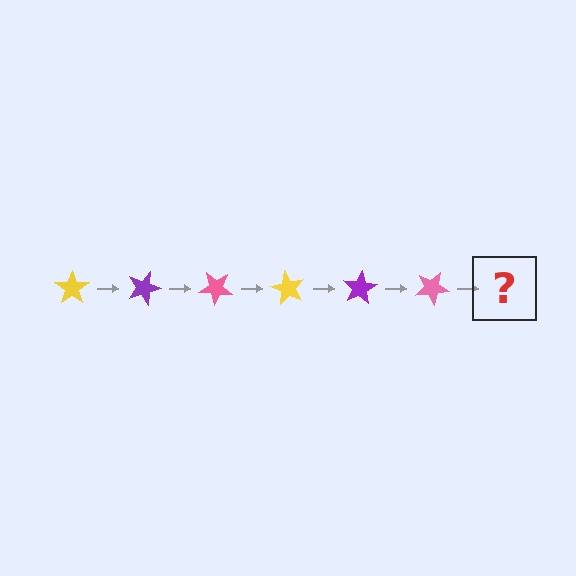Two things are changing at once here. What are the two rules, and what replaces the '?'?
The two rules are that it rotates 20 degrees each step and the color cycles through yellow, purple, and pink. The '?' should be a yellow star, rotated 120 degrees from the start.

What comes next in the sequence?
The next element should be a yellow star, rotated 120 degrees from the start.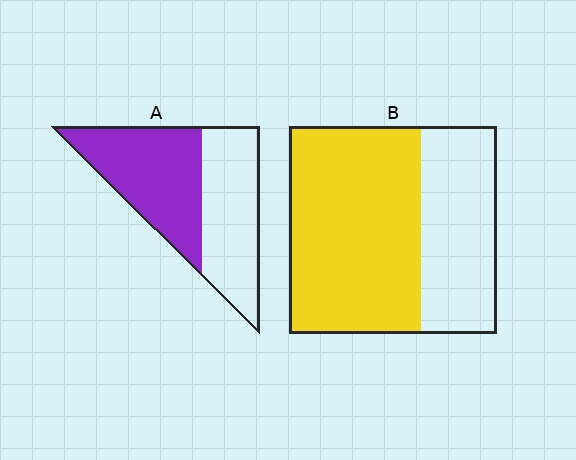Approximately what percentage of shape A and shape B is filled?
A is approximately 50% and B is approximately 65%.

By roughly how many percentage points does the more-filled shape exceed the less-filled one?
By roughly 10 percentage points (B over A).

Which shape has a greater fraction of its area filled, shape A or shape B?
Shape B.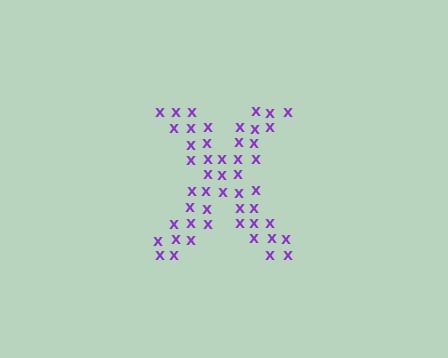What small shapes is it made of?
It is made of small letter X's.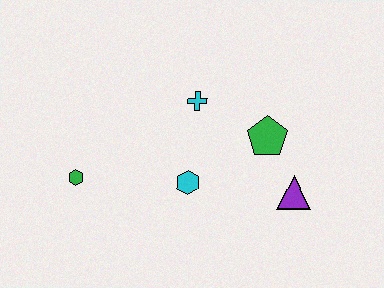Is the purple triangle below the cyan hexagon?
Yes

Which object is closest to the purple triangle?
The green pentagon is closest to the purple triangle.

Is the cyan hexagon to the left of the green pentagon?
Yes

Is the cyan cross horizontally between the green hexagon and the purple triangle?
Yes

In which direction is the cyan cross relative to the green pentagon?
The cyan cross is to the left of the green pentagon.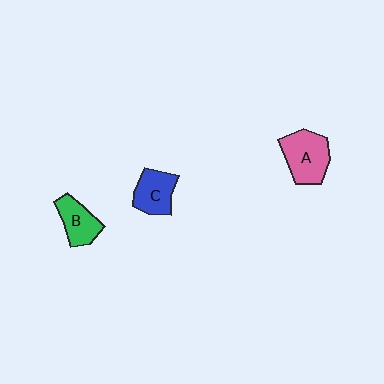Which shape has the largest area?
Shape A (pink).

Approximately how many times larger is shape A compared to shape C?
Approximately 1.3 times.